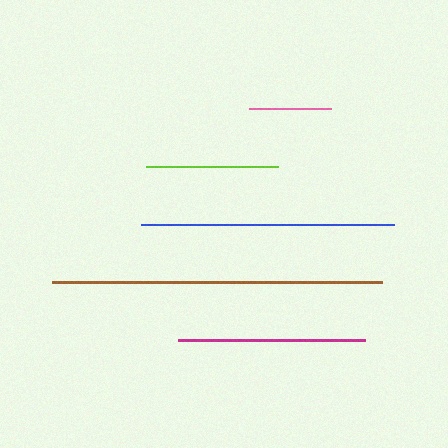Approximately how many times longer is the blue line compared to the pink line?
The blue line is approximately 3.1 times the length of the pink line.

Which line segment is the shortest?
The pink line is the shortest at approximately 82 pixels.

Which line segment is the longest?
The brown line is the longest at approximately 329 pixels.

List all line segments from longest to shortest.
From longest to shortest: brown, blue, magenta, lime, pink.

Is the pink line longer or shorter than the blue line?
The blue line is longer than the pink line.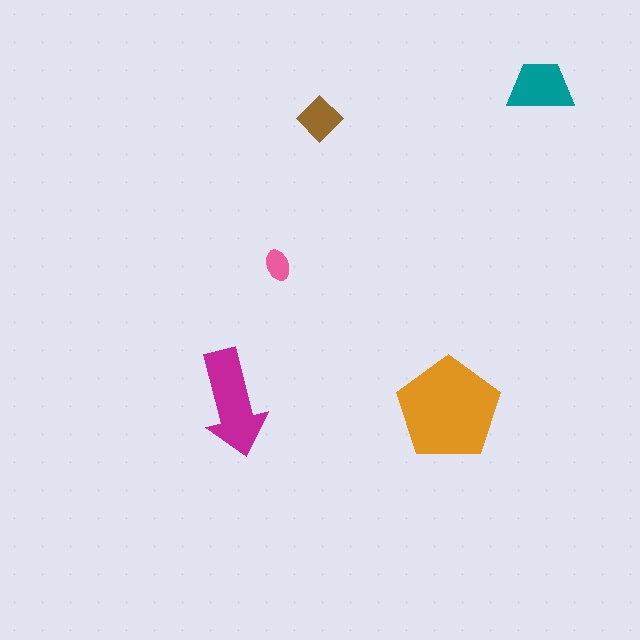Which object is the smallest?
The pink ellipse.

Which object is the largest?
The orange pentagon.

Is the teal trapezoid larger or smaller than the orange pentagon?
Smaller.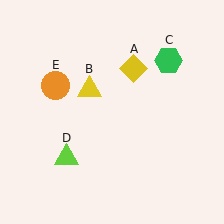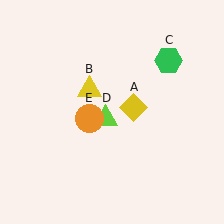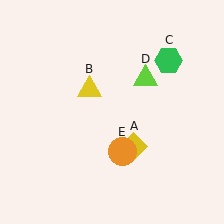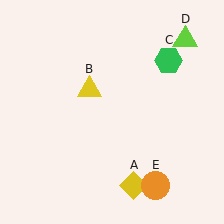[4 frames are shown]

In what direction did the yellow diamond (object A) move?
The yellow diamond (object A) moved down.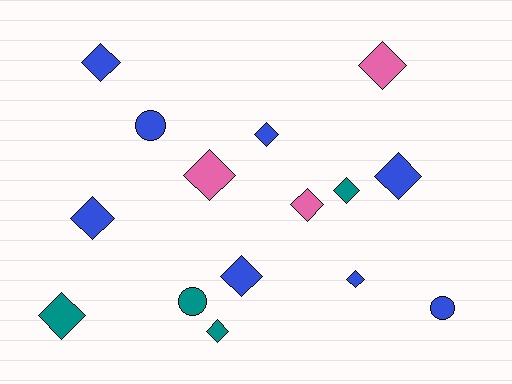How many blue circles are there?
There are 2 blue circles.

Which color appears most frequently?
Blue, with 8 objects.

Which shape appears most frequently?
Diamond, with 12 objects.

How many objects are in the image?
There are 15 objects.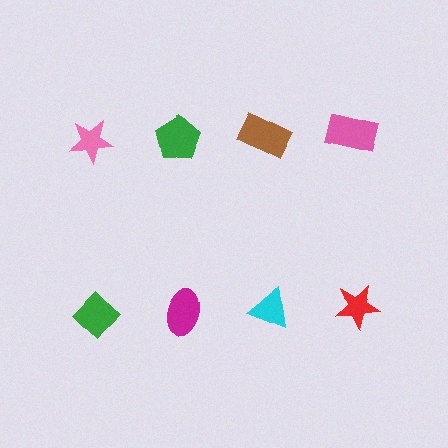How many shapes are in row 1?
4 shapes.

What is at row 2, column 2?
A magenta ellipse.